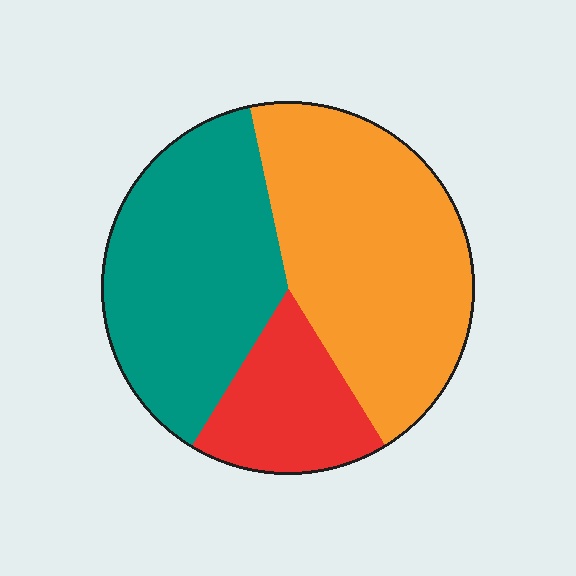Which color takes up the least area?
Red, at roughly 15%.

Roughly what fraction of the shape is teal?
Teal covers around 40% of the shape.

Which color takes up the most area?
Orange, at roughly 45%.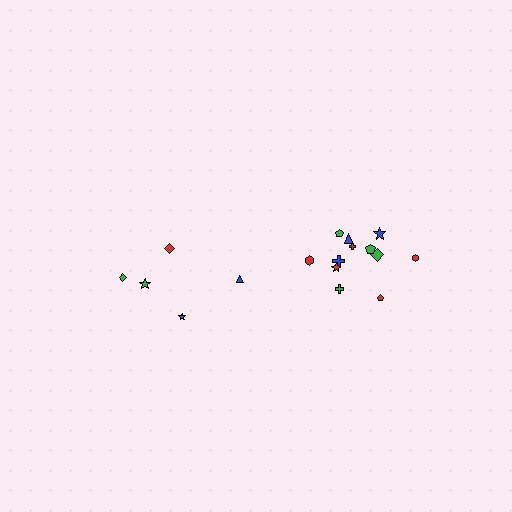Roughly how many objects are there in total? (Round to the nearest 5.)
Roughly 15 objects in total.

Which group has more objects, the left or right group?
The right group.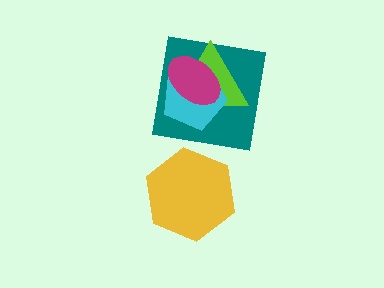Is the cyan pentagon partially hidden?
Yes, it is partially covered by another shape.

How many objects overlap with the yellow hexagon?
0 objects overlap with the yellow hexagon.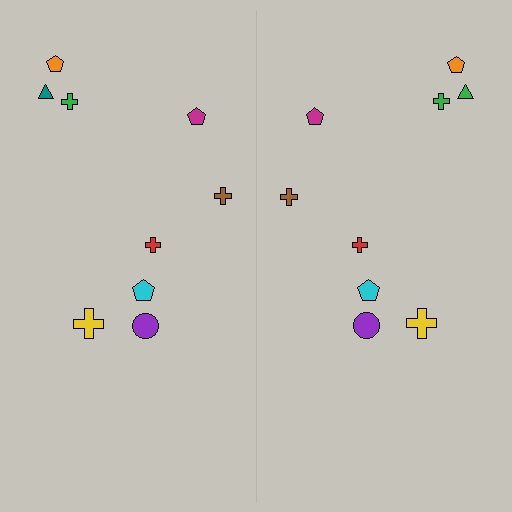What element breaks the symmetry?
The green triangle on the right side breaks the symmetry — its mirror counterpart is teal.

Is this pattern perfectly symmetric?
No, the pattern is not perfectly symmetric. The green triangle on the right side breaks the symmetry — its mirror counterpart is teal.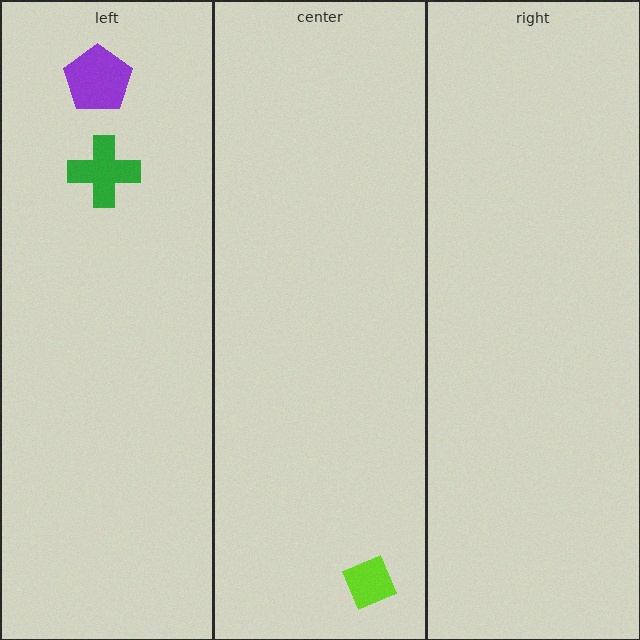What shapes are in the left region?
The purple pentagon, the green cross.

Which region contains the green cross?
The left region.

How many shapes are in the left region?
2.